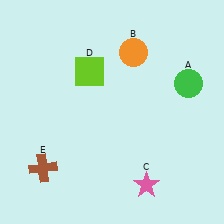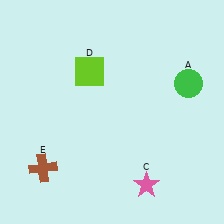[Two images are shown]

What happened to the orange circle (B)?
The orange circle (B) was removed in Image 2. It was in the top-right area of Image 1.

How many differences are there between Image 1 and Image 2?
There is 1 difference between the two images.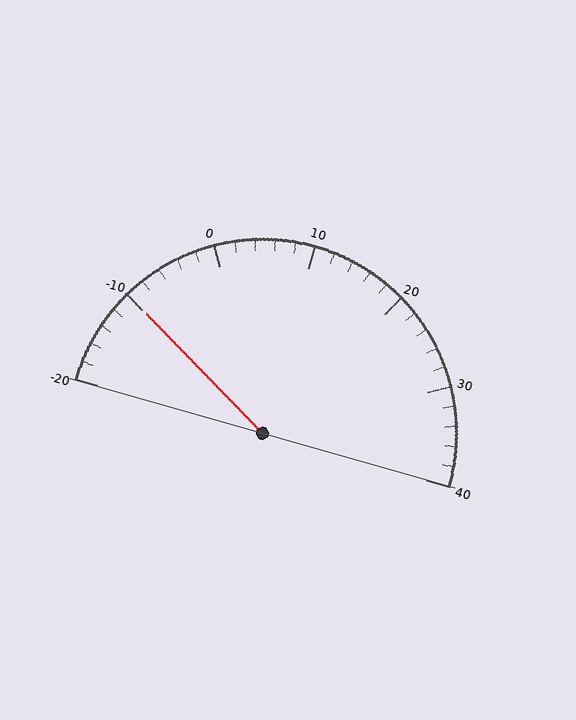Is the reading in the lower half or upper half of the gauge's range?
The reading is in the lower half of the range (-20 to 40).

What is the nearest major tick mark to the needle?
The nearest major tick mark is -10.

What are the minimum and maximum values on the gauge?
The gauge ranges from -20 to 40.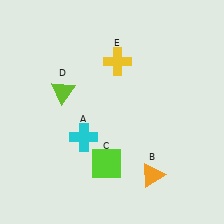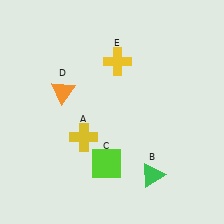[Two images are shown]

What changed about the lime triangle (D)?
In Image 1, D is lime. In Image 2, it changed to orange.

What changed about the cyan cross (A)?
In Image 1, A is cyan. In Image 2, it changed to yellow.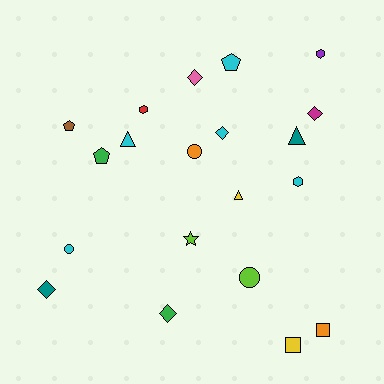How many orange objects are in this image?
There are 2 orange objects.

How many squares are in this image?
There are 2 squares.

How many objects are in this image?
There are 20 objects.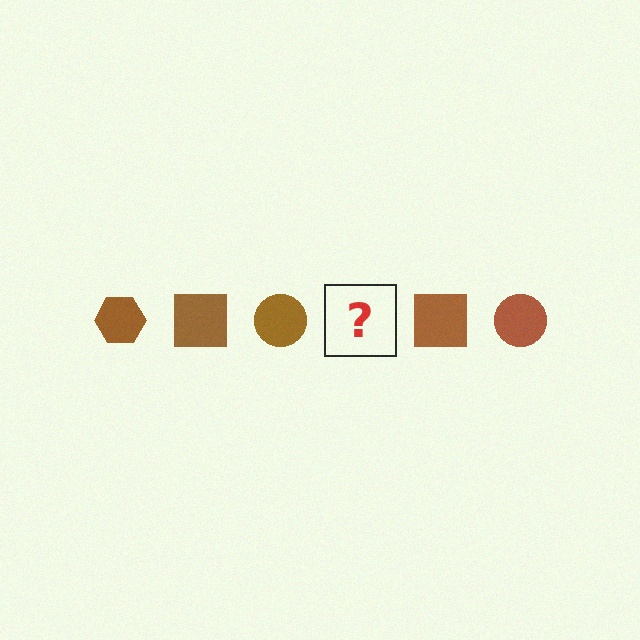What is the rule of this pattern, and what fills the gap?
The rule is that the pattern cycles through hexagon, square, circle shapes in brown. The gap should be filled with a brown hexagon.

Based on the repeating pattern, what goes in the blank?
The blank should be a brown hexagon.